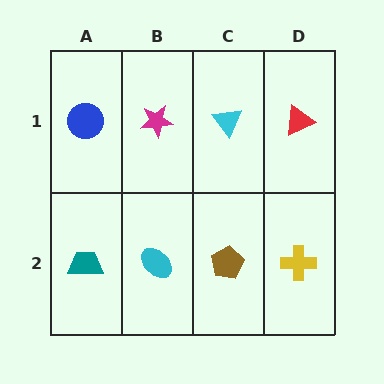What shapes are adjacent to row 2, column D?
A red triangle (row 1, column D), a brown pentagon (row 2, column C).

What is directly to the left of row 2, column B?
A teal trapezoid.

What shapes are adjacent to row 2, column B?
A magenta star (row 1, column B), a teal trapezoid (row 2, column A), a brown pentagon (row 2, column C).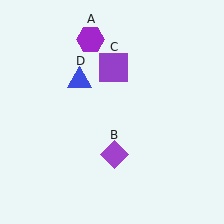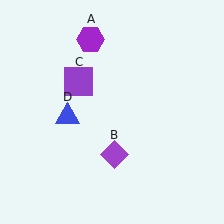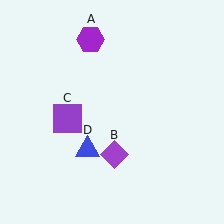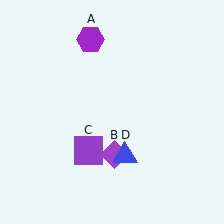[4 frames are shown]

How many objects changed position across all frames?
2 objects changed position: purple square (object C), blue triangle (object D).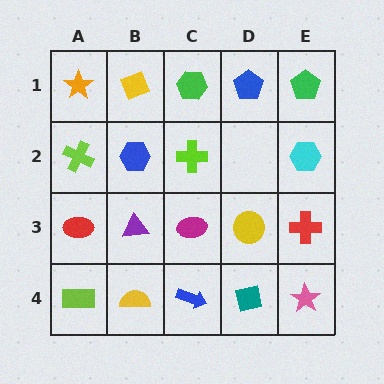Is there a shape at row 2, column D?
No, that cell is empty.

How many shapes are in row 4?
5 shapes.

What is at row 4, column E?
A pink star.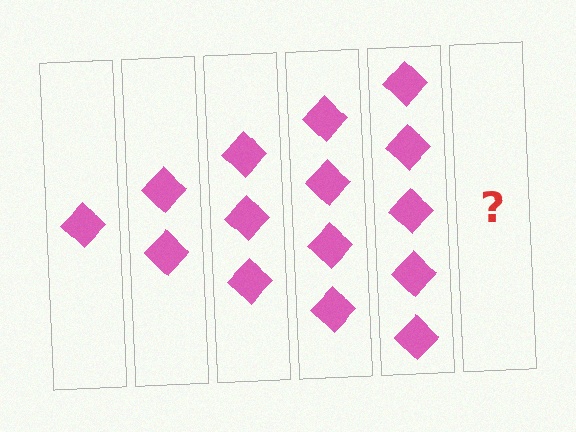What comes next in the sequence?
The next element should be 6 diamonds.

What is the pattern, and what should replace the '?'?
The pattern is that each step adds one more diamond. The '?' should be 6 diamonds.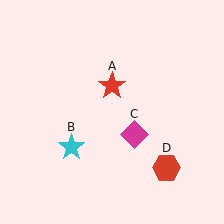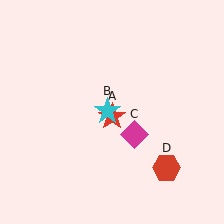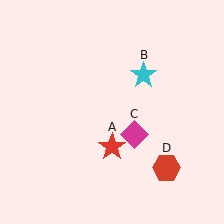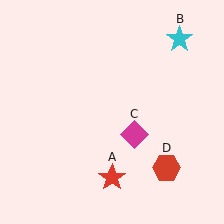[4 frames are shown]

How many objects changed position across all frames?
2 objects changed position: red star (object A), cyan star (object B).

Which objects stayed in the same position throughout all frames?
Magenta diamond (object C) and red hexagon (object D) remained stationary.